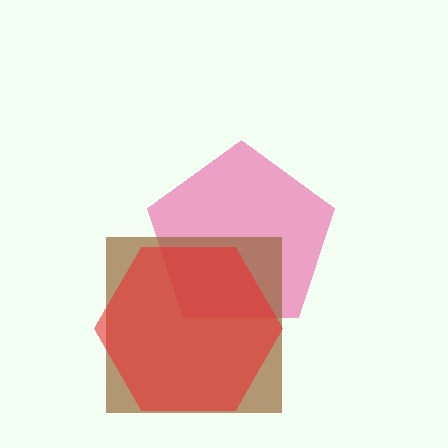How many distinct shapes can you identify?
There are 3 distinct shapes: a pink pentagon, a brown square, a red hexagon.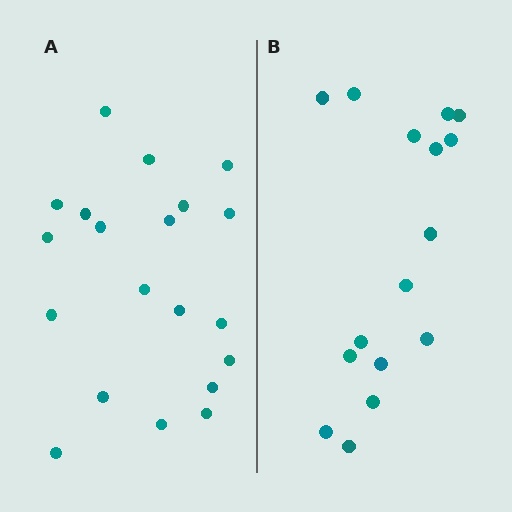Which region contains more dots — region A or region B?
Region A (the left region) has more dots.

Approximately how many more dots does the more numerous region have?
Region A has about 4 more dots than region B.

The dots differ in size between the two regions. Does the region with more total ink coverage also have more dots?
No. Region B has more total ink coverage because its dots are larger, but region A actually contains more individual dots. Total area can be misleading — the number of items is what matters here.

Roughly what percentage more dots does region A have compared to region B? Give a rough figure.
About 25% more.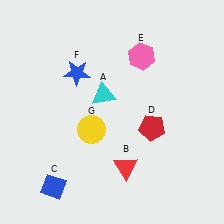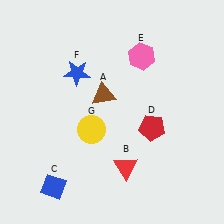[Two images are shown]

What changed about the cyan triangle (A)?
In Image 1, A is cyan. In Image 2, it changed to brown.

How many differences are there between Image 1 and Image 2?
There is 1 difference between the two images.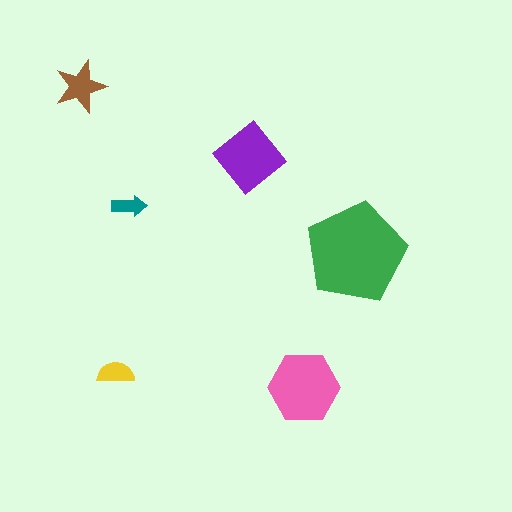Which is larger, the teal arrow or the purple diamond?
The purple diamond.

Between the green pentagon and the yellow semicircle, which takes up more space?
The green pentagon.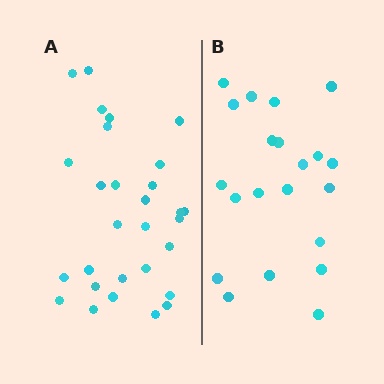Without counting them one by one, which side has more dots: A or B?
Region A (the left region) has more dots.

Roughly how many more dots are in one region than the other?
Region A has roughly 8 or so more dots than region B.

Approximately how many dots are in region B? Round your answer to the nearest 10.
About 20 dots. (The exact count is 21, which rounds to 20.)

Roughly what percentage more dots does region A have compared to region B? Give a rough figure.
About 40% more.